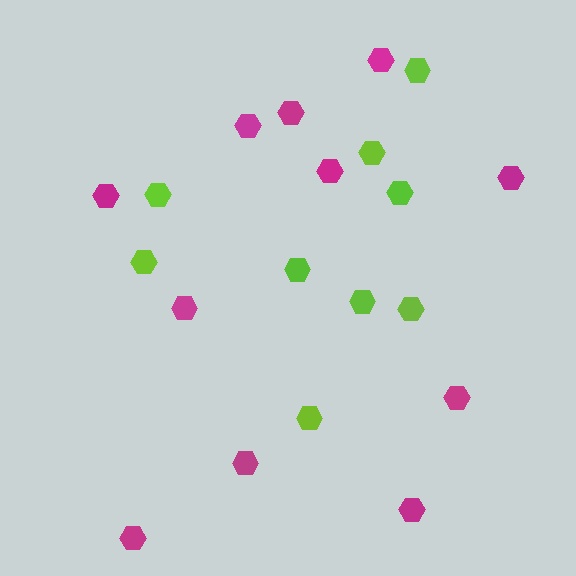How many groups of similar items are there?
There are 2 groups: one group of magenta hexagons (11) and one group of lime hexagons (9).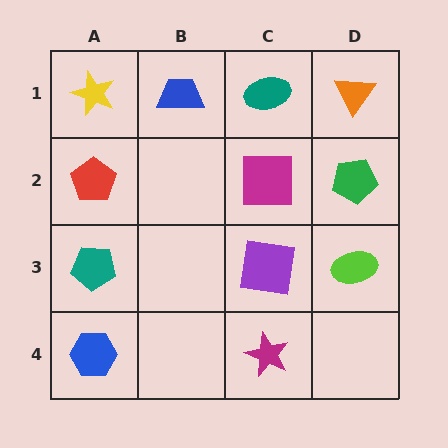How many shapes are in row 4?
2 shapes.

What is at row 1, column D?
An orange triangle.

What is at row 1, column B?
A blue trapezoid.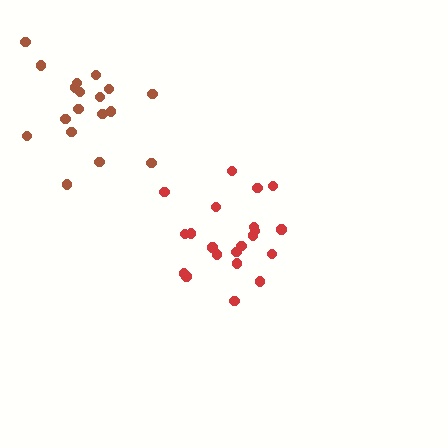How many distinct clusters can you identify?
There are 2 distinct clusters.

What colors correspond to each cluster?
The clusters are colored: red, brown.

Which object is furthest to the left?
The brown cluster is leftmost.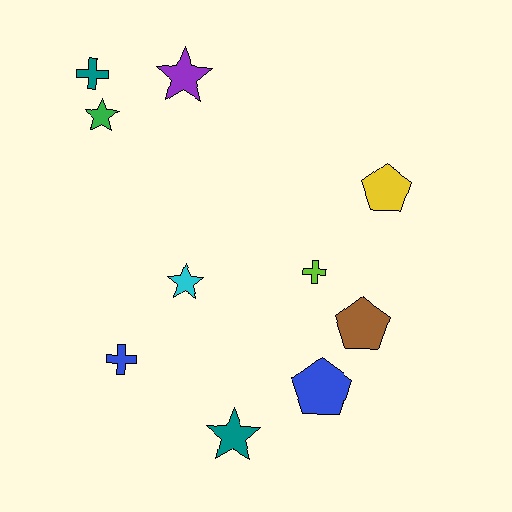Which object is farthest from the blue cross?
The yellow pentagon is farthest from the blue cross.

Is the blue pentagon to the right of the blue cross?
Yes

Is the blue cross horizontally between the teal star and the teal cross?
Yes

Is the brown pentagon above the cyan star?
No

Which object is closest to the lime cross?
The brown pentagon is closest to the lime cross.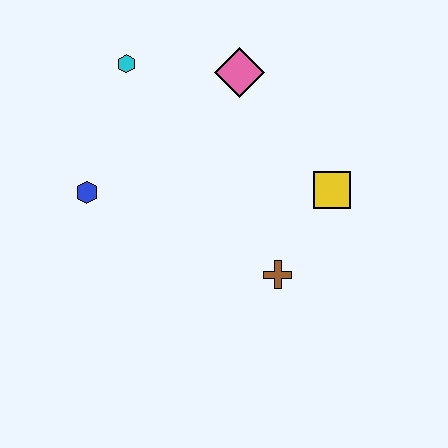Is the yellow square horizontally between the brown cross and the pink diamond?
No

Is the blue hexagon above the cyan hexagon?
No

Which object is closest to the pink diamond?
The cyan hexagon is closest to the pink diamond.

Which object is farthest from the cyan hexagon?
The brown cross is farthest from the cyan hexagon.